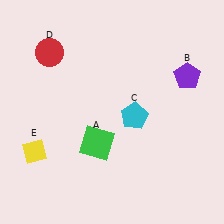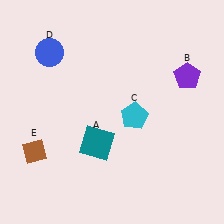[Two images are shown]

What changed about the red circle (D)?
In Image 1, D is red. In Image 2, it changed to blue.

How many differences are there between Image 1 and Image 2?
There are 3 differences between the two images.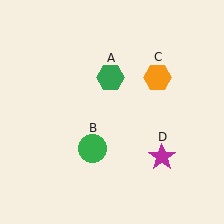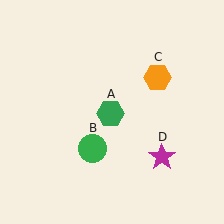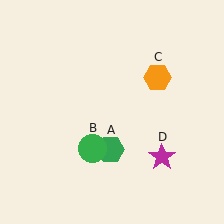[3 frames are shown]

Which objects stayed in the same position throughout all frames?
Green circle (object B) and orange hexagon (object C) and magenta star (object D) remained stationary.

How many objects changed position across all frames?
1 object changed position: green hexagon (object A).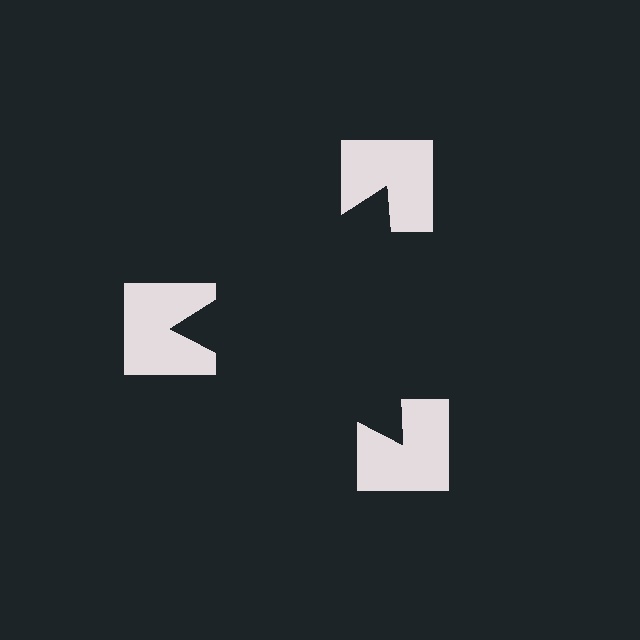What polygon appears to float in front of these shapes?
An illusory triangle — its edges are inferred from the aligned wedge cuts in the notched squares, not physically drawn.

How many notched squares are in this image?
There are 3 — one at each vertex of the illusory triangle.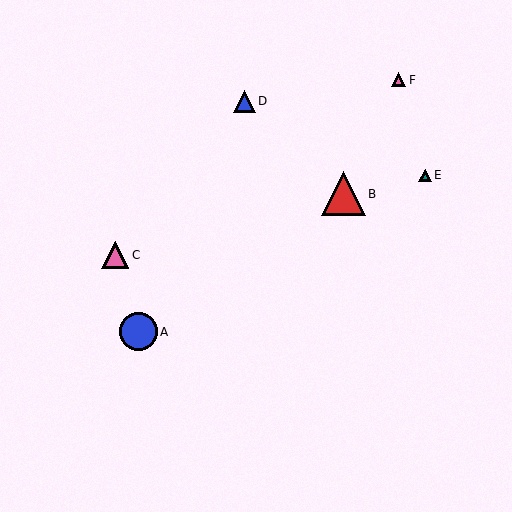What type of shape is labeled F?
Shape F is a pink triangle.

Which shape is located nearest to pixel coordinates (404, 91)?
The pink triangle (labeled F) at (399, 80) is nearest to that location.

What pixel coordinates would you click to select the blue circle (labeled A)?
Click at (138, 332) to select the blue circle A.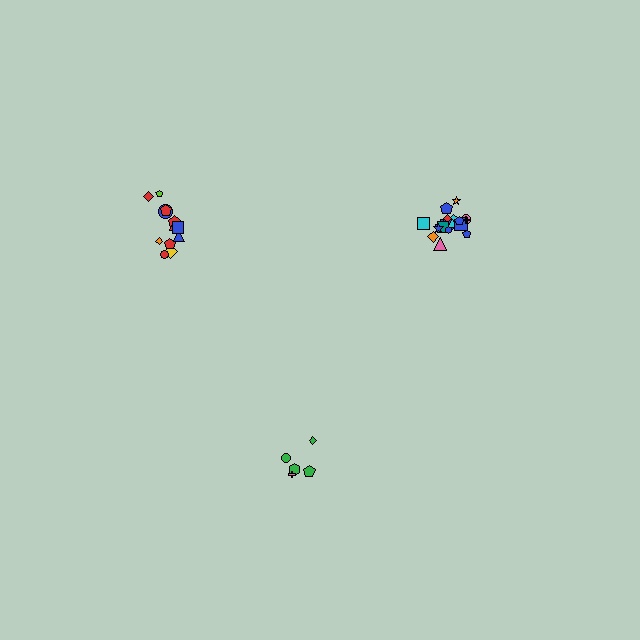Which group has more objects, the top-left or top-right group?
The top-right group.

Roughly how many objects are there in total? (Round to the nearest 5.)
Roughly 35 objects in total.